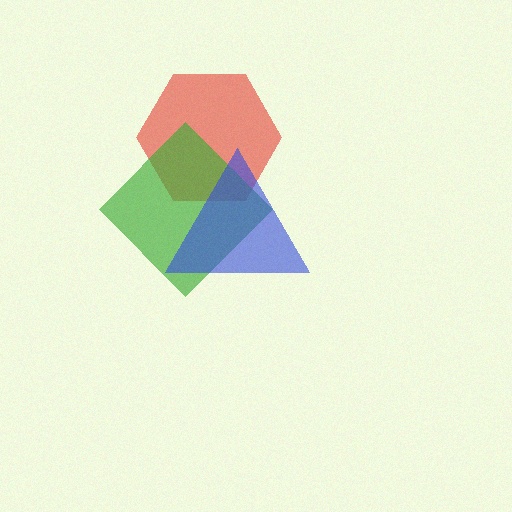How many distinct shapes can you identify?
There are 3 distinct shapes: a red hexagon, a green diamond, a blue triangle.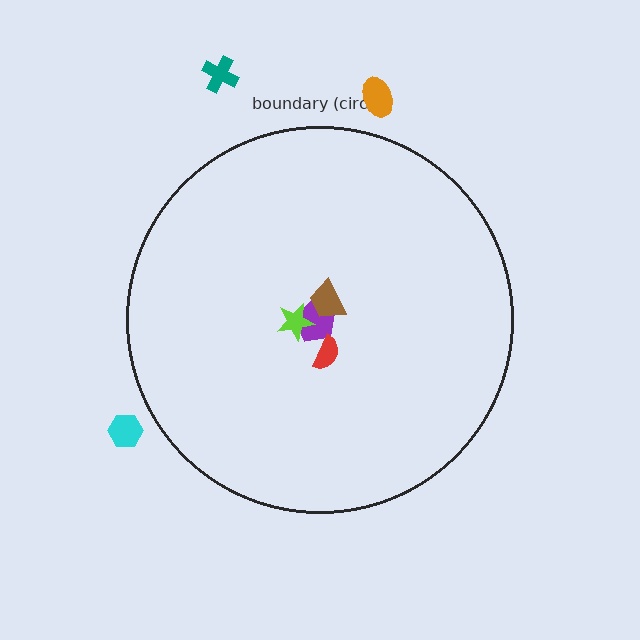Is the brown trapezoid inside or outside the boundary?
Inside.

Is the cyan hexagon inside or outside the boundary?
Outside.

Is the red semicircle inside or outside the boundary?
Inside.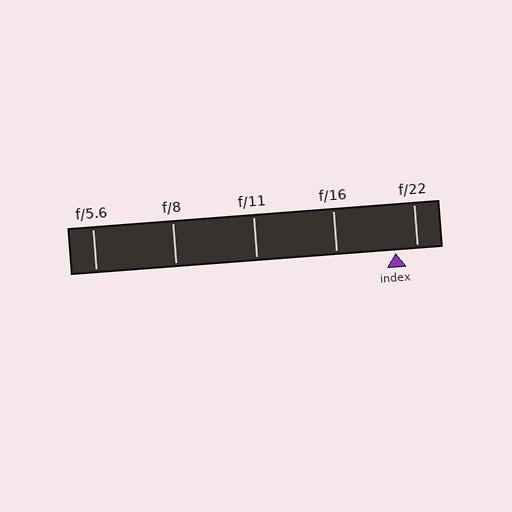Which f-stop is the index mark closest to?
The index mark is closest to f/22.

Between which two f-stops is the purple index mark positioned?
The index mark is between f/16 and f/22.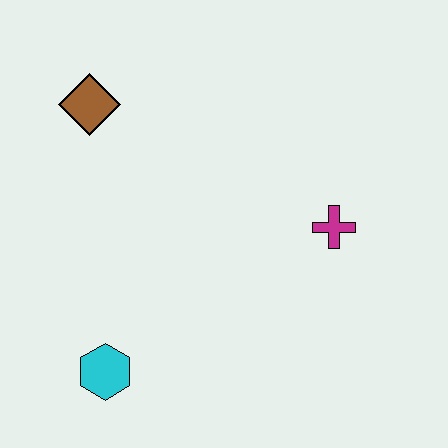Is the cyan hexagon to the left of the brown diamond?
No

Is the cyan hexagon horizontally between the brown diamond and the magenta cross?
Yes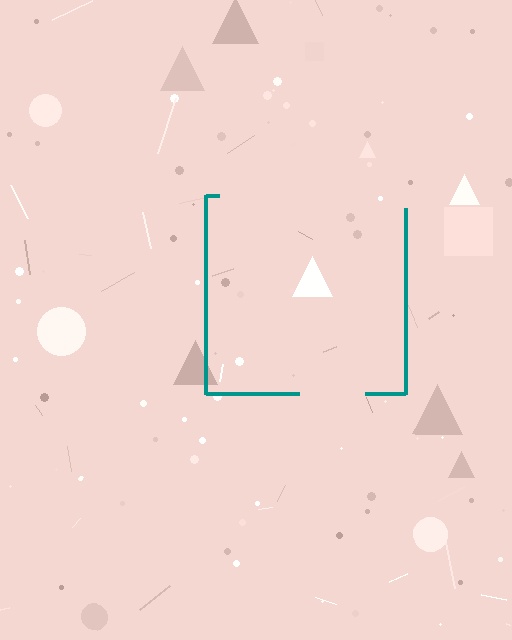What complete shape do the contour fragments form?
The contour fragments form a square.